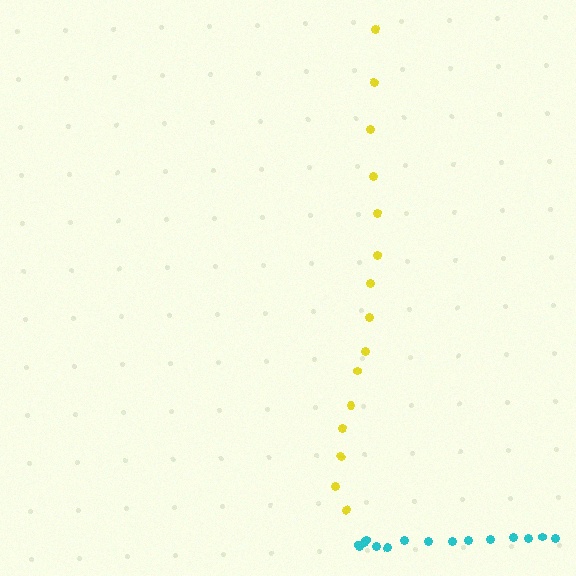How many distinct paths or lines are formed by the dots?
There are 2 distinct paths.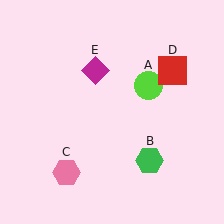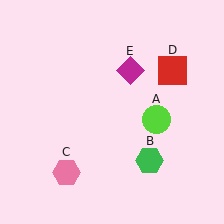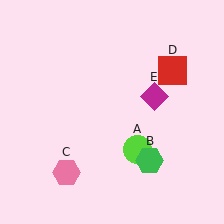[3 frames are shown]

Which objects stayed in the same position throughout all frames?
Green hexagon (object B) and pink hexagon (object C) and red square (object D) remained stationary.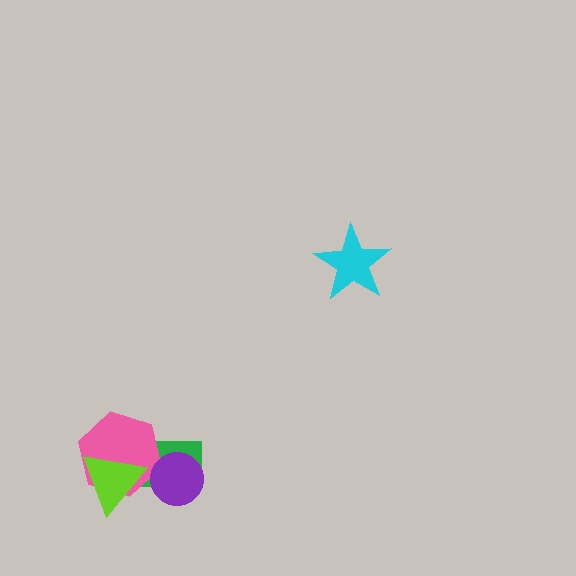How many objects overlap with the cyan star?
0 objects overlap with the cyan star.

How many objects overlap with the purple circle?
2 objects overlap with the purple circle.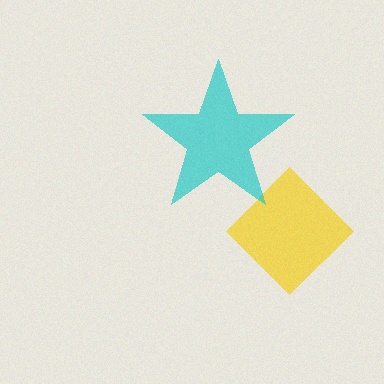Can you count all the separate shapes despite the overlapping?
Yes, there are 2 separate shapes.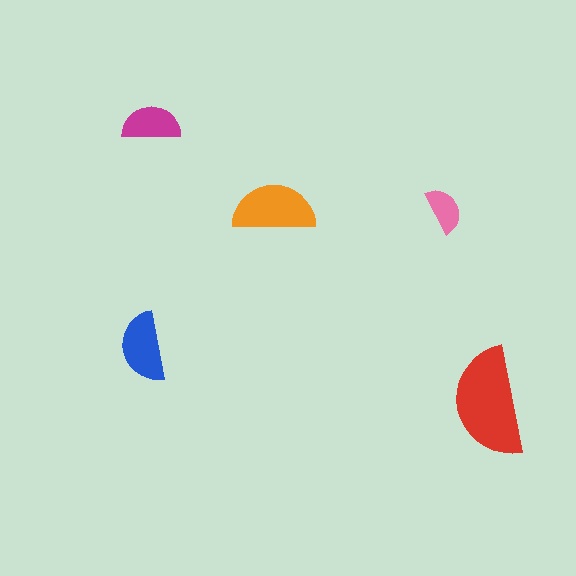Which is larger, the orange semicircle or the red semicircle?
The red one.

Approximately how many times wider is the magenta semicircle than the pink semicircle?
About 1.5 times wider.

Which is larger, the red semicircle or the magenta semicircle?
The red one.